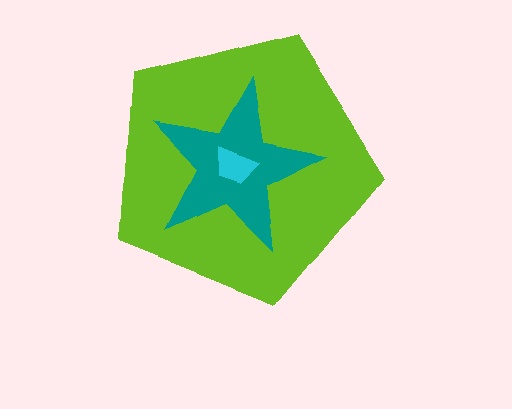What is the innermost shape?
The cyan trapezoid.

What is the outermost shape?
The lime pentagon.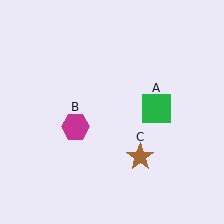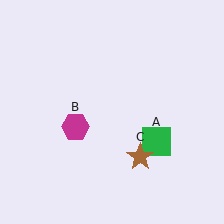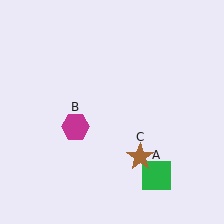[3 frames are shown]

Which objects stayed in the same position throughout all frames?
Magenta hexagon (object B) and brown star (object C) remained stationary.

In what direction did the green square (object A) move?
The green square (object A) moved down.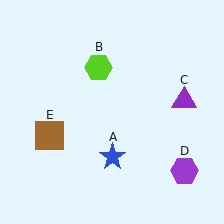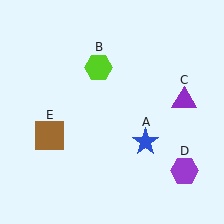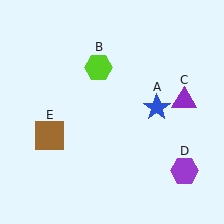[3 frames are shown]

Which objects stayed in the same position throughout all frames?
Lime hexagon (object B) and purple triangle (object C) and purple hexagon (object D) and brown square (object E) remained stationary.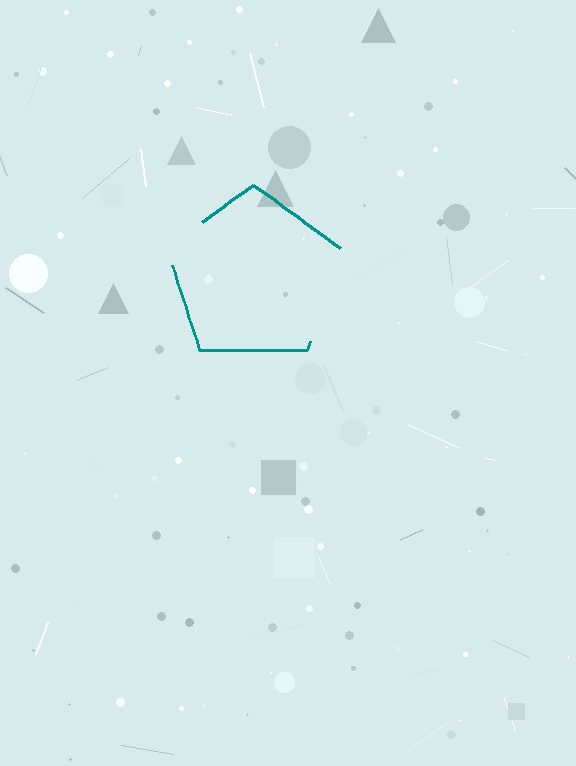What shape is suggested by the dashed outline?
The dashed outline suggests a pentagon.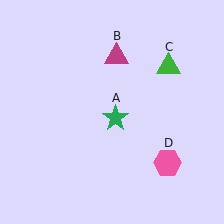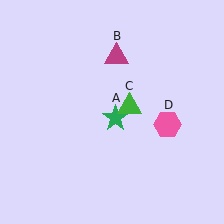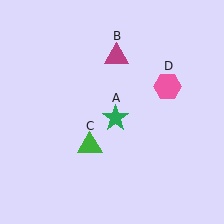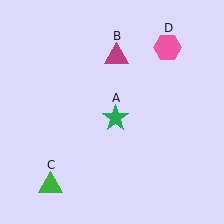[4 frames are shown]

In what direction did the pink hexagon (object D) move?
The pink hexagon (object D) moved up.